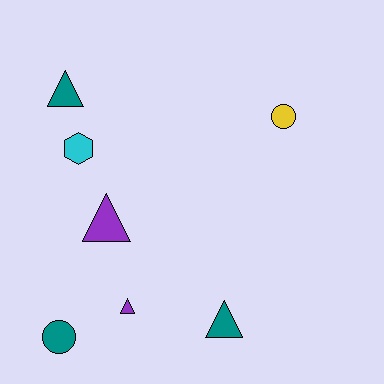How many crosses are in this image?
There are no crosses.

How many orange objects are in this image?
There are no orange objects.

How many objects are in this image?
There are 7 objects.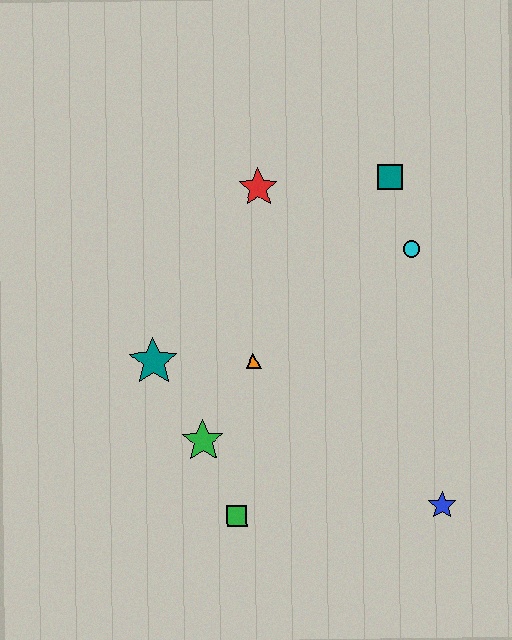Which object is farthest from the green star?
The teal square is farthest from the green star.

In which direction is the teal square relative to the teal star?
The teal square is to the right of the teal star.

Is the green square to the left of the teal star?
No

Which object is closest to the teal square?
The cyan circle is closest to the teal square.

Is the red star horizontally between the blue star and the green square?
Yes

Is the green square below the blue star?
Yes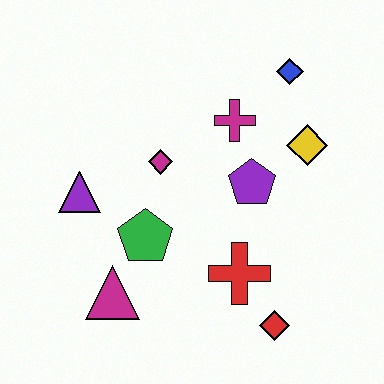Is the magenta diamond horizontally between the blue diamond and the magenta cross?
No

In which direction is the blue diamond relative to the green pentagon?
The blue diamond is above the green pentagon.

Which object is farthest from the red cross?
The blue diamond is farthest from the red cross.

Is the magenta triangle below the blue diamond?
Yes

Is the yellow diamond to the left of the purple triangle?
No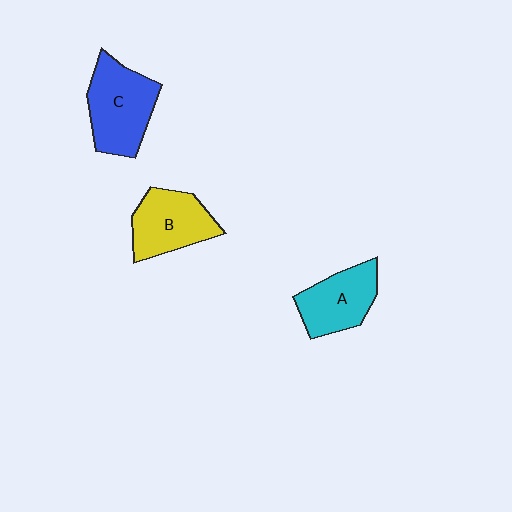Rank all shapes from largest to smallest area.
From largest to smallest: C (blue), B (yellow), A (cyan).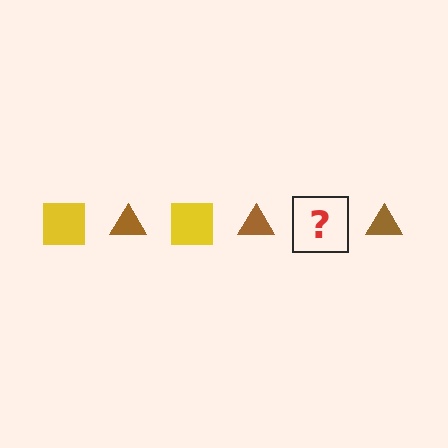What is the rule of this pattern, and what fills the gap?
The rule is that the pattern alternates between yellow square and brown triangle. The gap should be filled with a yellow square.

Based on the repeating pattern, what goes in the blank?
The blank should be a yellow square.